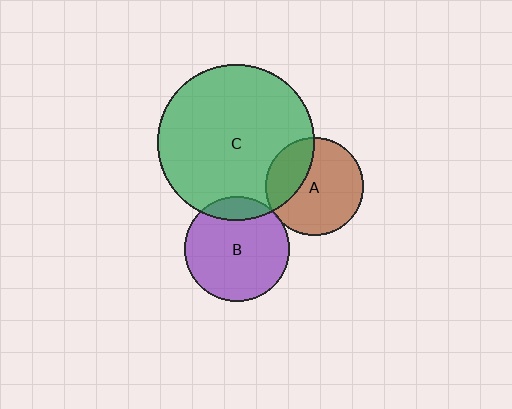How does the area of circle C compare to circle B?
Approximately 2.2 times.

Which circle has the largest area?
Circle C (green).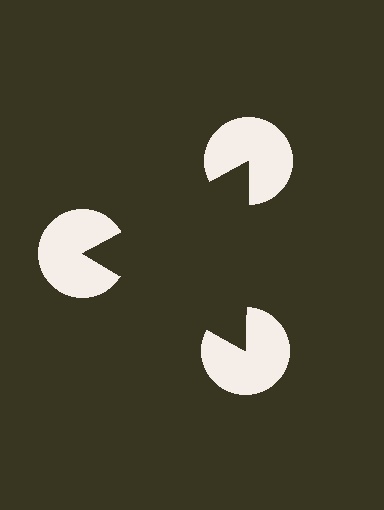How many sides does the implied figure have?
3 sides.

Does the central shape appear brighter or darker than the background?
It typically appears slightly darker than the background, even though no actual brightness change is drawn.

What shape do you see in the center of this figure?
An illusory triangle — its edges are inferred from the aligned wedge cuts in the pac-man discs, not physically drawn.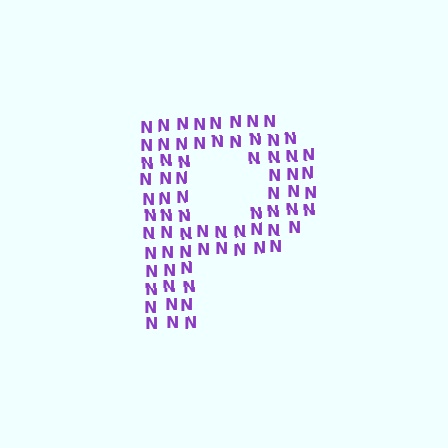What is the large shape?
The large shape is the letter P.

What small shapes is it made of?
It is made of small letter N's.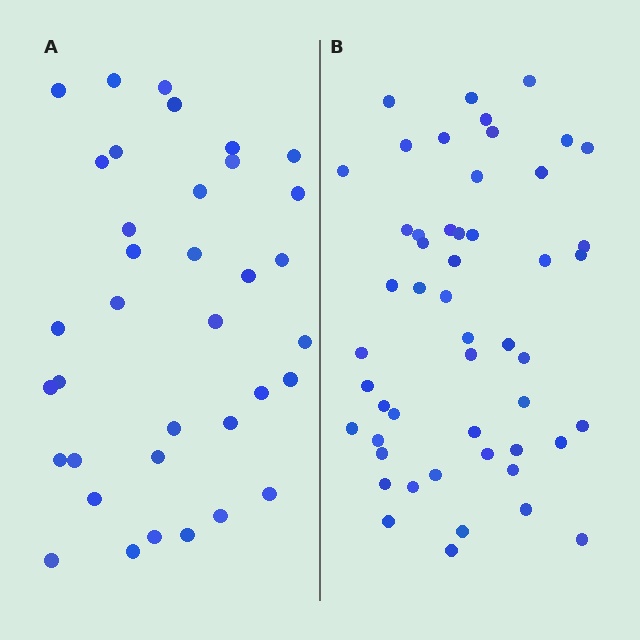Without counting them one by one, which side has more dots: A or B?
Region B (the right region) has more dots.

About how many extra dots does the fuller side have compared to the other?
Region B has approximately 15 more dots than region A.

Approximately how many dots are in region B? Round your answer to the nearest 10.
About 50 dots. (The exact count is 51, which rounds to 50.)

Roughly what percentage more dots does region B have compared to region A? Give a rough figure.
About 40% more.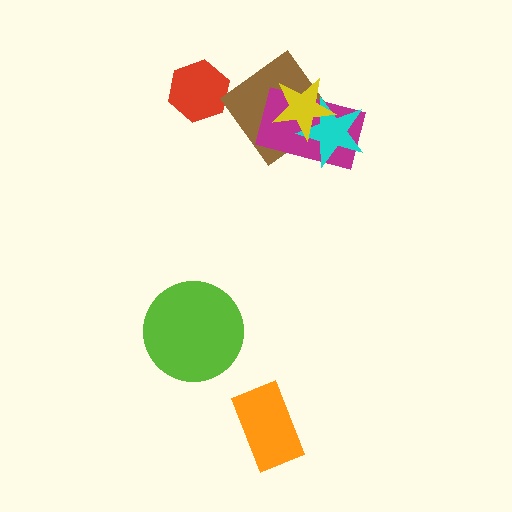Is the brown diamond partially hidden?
Yes, it is partially covered by another shape.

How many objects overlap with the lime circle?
0 objects overlap with the lime circle.